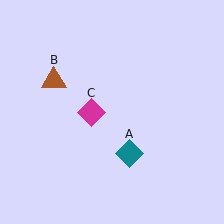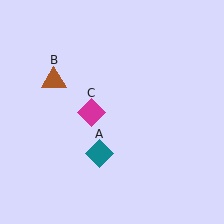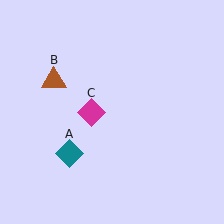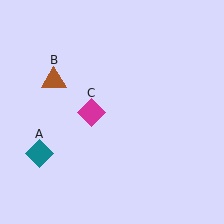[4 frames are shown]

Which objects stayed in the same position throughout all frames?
Brown triangle (object B) and magenta diamond (object C) remained stationary.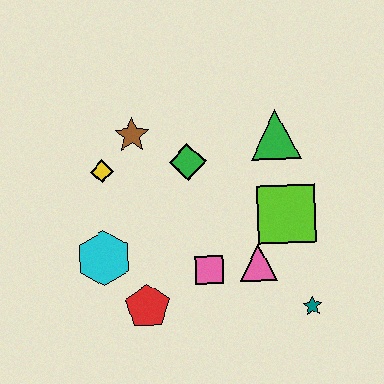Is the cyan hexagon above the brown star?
No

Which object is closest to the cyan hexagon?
The red pentagon is closest to the cyan hexagon.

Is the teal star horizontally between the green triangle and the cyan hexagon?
No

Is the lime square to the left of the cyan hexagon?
No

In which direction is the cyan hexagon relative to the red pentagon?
The cyan hexagon is above the red pentagon.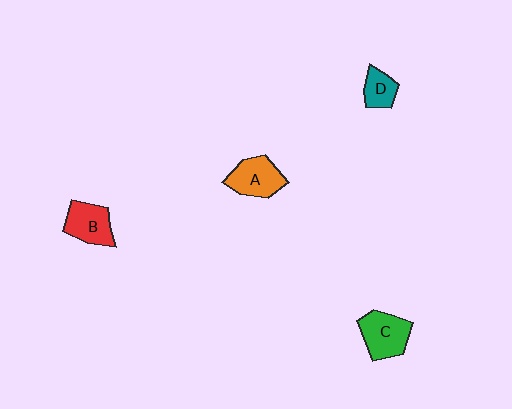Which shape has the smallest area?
Shape D (teal).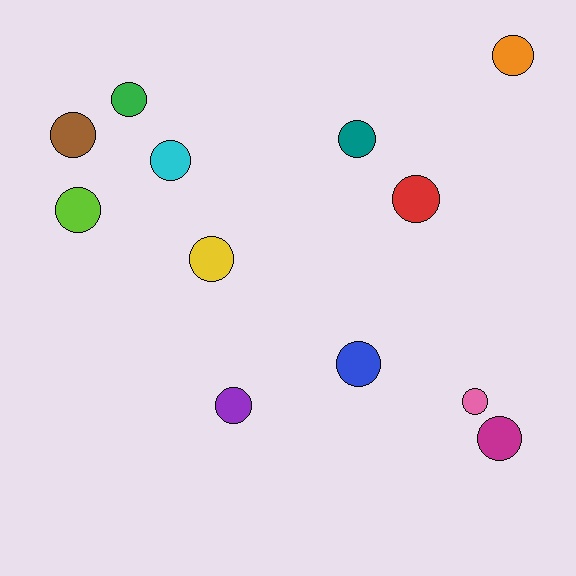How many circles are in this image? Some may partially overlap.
There are 12 circles.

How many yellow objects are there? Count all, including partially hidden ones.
There is 1 yellow object.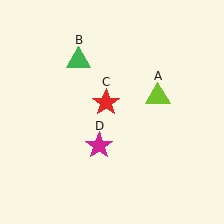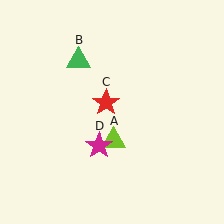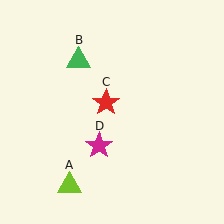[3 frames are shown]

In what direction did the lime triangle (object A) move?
The lime triangle (object A) moved down and to the left.